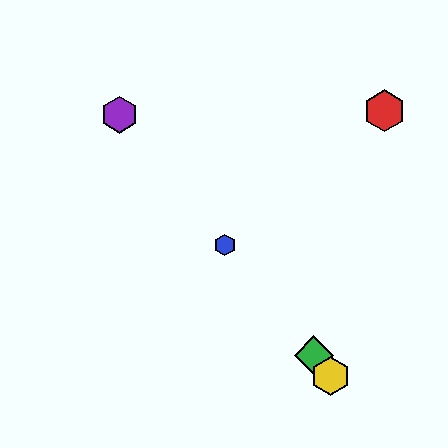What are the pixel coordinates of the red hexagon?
The red hexagon is at (385, 111).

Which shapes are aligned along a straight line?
The blue hexagon, the green diamond, the yellow hexagon, the purple hexagon are aligned along a straight line.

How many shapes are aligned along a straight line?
4 shapes (the blue hexagon, the green diamond, the yellow hexagon, the purple hexagon) are aligned along a straight line.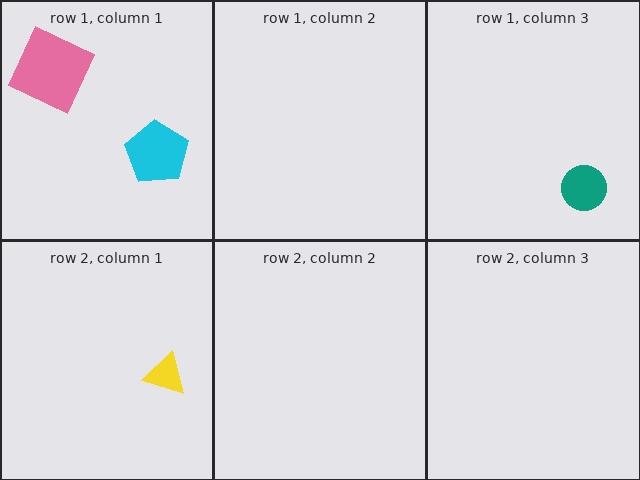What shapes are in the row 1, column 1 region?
The cyan pentagon, the pink square.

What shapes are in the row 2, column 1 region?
The yellow triangle.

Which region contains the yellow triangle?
The row 2, column 1 region.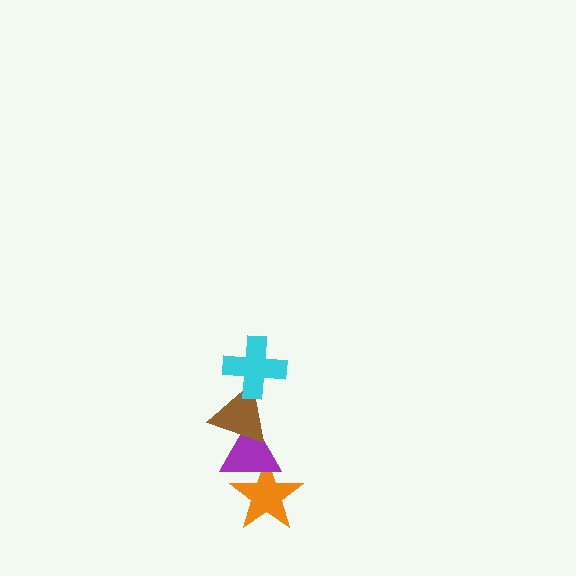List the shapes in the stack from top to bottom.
From top to bottom: the cyan cross, the brown triangle, the purple triangle, the orange star.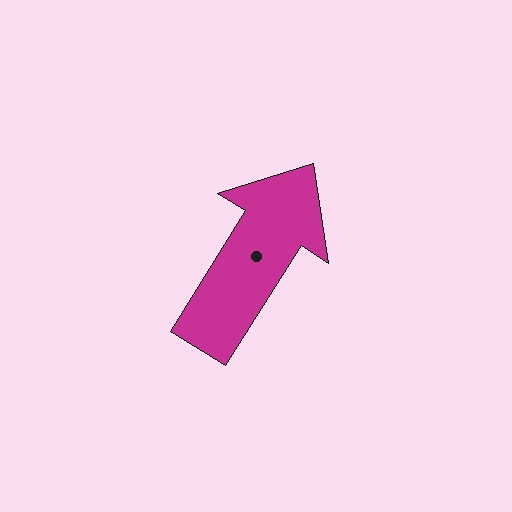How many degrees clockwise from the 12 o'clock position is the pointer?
Approximately 32 degrees.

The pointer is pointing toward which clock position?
Roughly 1 o'clock.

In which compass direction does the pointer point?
Northeast.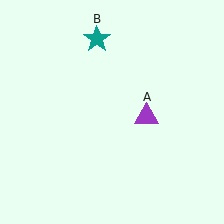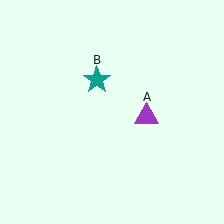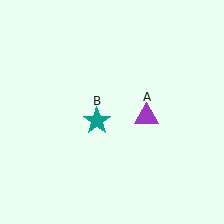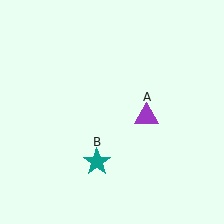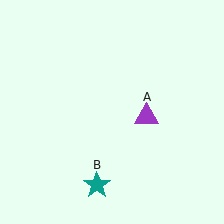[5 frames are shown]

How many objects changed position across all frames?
1 object changed position: teal star (object B).